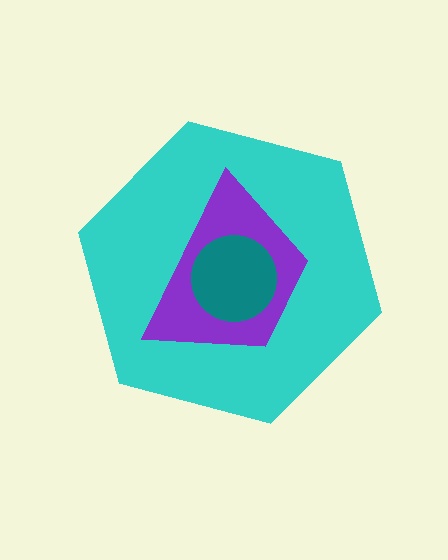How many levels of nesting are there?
3.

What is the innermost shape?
The teal circle.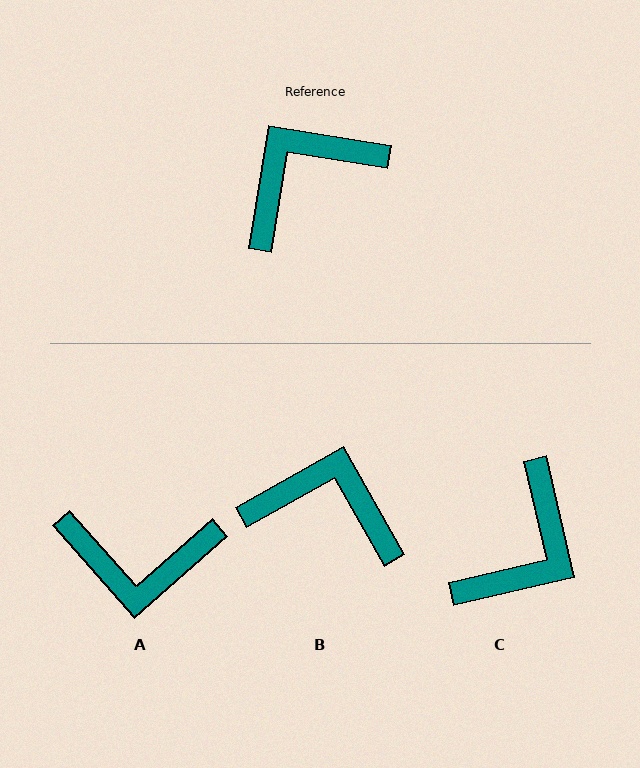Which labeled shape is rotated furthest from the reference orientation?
C, about 158 degrees away.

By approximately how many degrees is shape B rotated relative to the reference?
Approximately 52 degrees clockwise.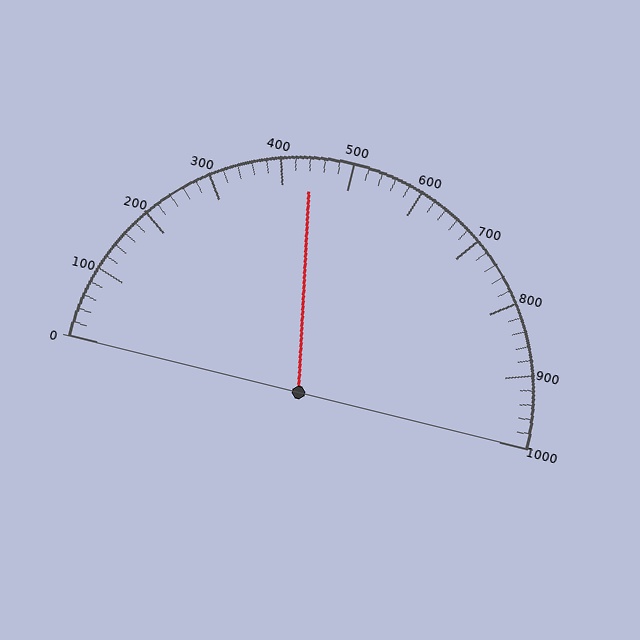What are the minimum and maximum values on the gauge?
The gauge ranges from 0 to 1000.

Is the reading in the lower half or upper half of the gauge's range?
The reading is in the lower half of the range (0 to 1000).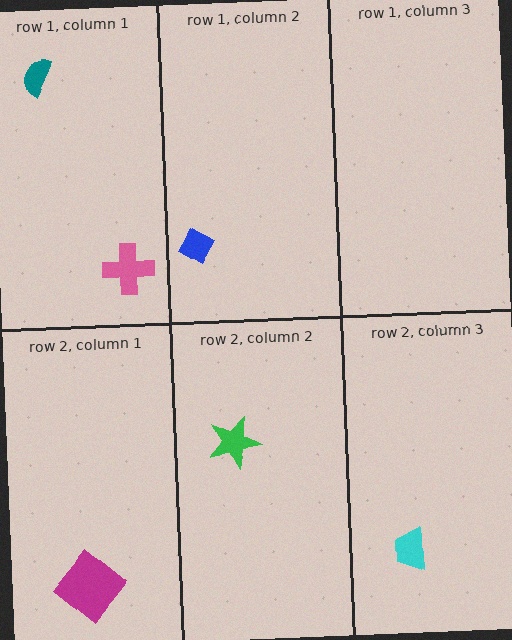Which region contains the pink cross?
The row 1, column 1 region.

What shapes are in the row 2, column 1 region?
The magenta diamond.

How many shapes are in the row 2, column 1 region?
1.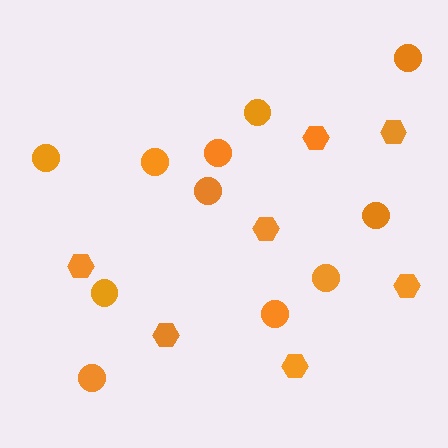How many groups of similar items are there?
There are 2 groups: one group of circles (11) and one group of hexagons (7).